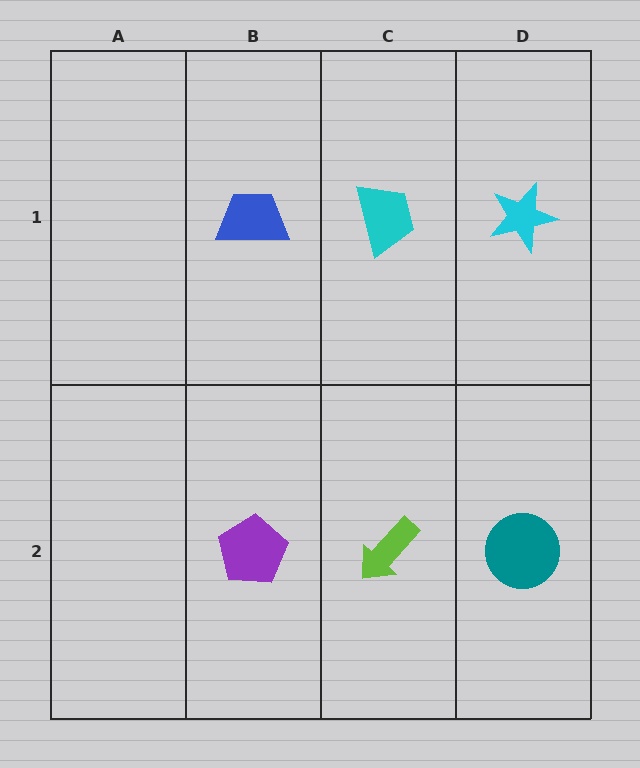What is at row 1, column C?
A cyan trapezoid.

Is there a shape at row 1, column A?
No, that cell is empty.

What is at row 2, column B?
A purple pentagon.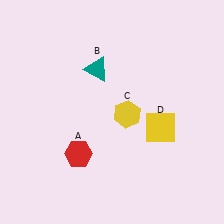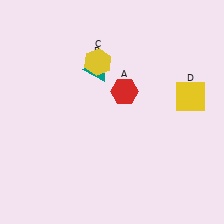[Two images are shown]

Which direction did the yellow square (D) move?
The yellow square (D) moved up.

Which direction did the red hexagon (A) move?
The red hexagon (A) moved up.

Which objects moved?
The objects that moved are: the red hexagon (A), the yellow hexagon (C), the yellow square (D).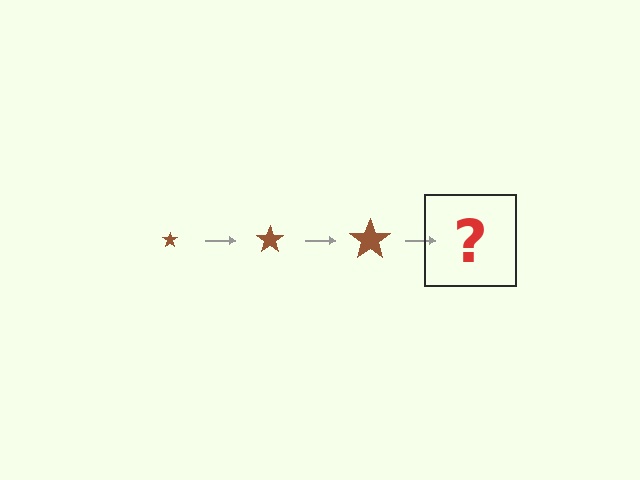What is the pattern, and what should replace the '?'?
The pattern is that the star gets progressively larger each step. The '?' should be a brown star, larger than the previous one.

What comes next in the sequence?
The next element should be a brown star, larger than the previous one.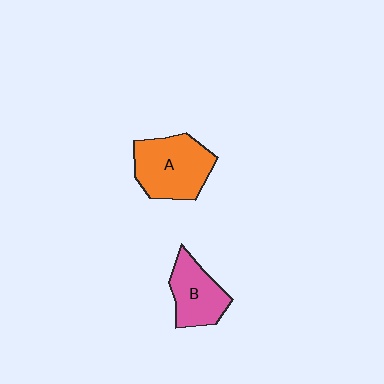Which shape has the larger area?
Shape A (orange).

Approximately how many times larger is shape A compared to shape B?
Approximately 1.4 times.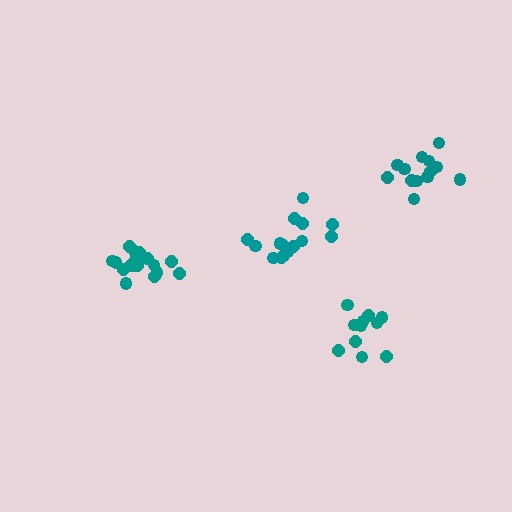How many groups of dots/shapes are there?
There are 4 groups.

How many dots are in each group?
Group 1: 11 dots, Group 2: 15 dots, Group 3: 17 dots, Group 4: 13 dots (56 total).